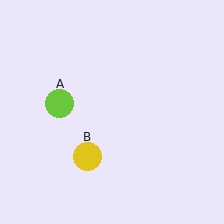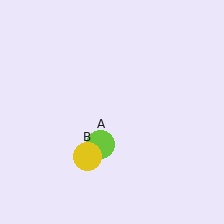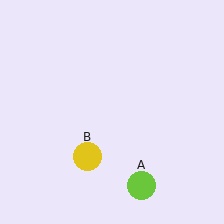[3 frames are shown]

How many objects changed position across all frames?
1 object changed position: lime circle (object A).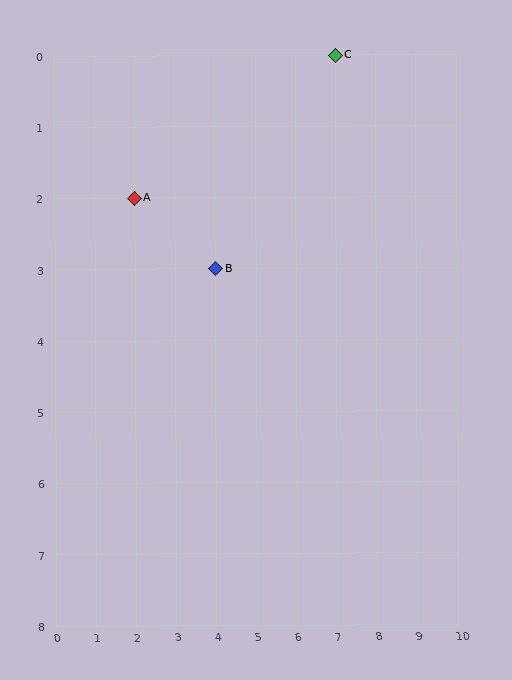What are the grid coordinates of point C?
Point C is at grid coordinates (7, 0).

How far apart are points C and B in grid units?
Points C and B are 3 columns and 3 rows apart (about 4.2 grid units diagonally).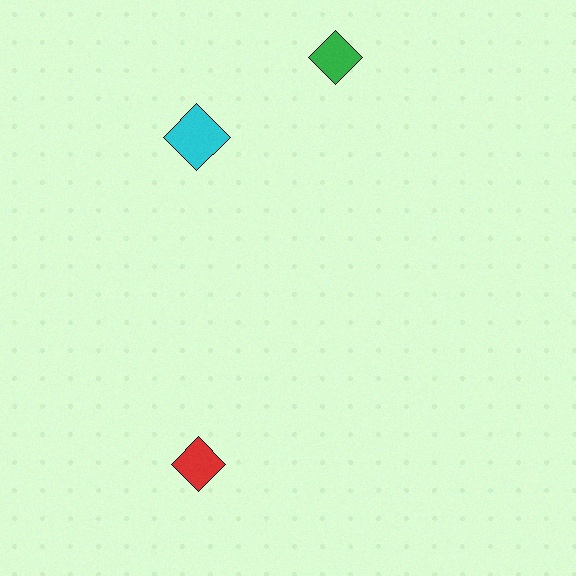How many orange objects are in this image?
There are no orange objects.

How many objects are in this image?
There are 3 objects.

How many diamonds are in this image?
There are 3 diamonds.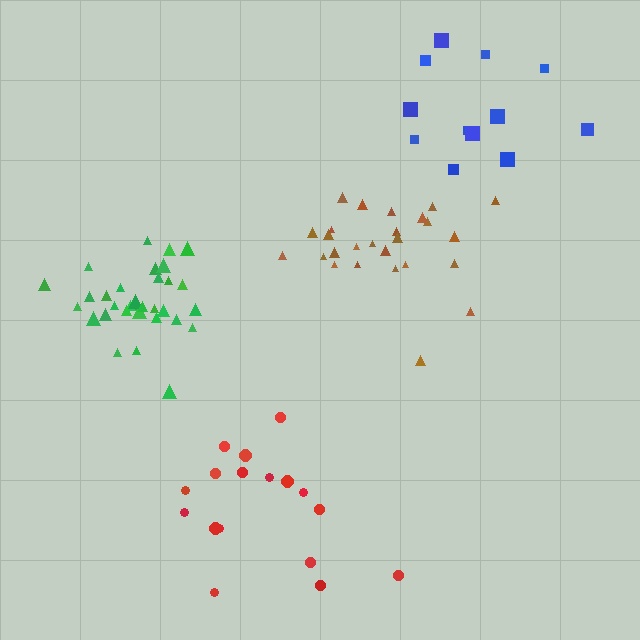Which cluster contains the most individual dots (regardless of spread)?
Green (32).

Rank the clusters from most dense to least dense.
green, brown, red, blue.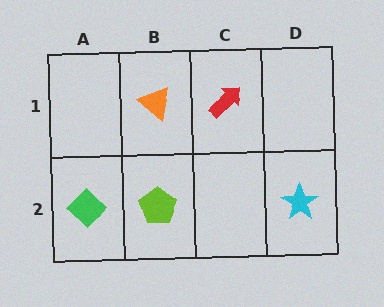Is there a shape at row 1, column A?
No, that cell is empty.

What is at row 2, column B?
A lime pentagon.